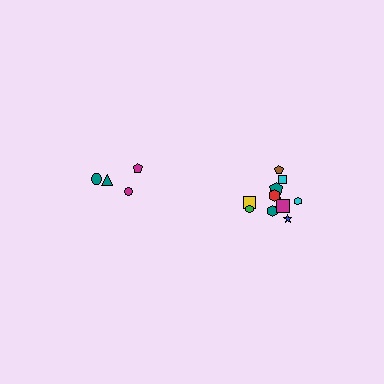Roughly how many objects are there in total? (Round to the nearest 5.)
Roughly 15 objects in total.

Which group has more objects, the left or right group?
The right group.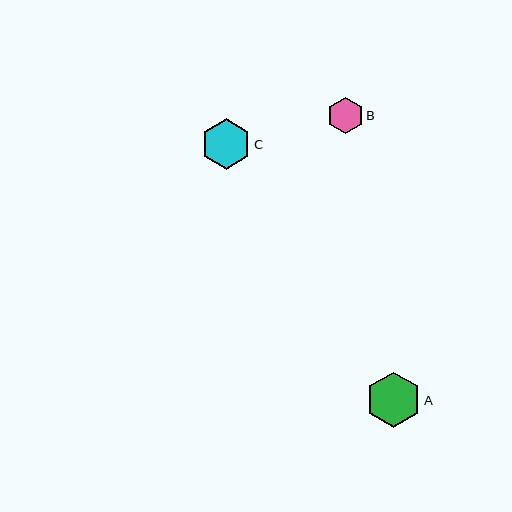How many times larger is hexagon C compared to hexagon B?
Hexagon C is approximately 1.4 times the size of hexagon B.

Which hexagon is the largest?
Hexagon A is the largest with a size of approximately 56 pixels.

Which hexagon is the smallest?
Hexagon B is the smallest with a size of approximately 36 pixels.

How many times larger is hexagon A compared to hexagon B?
Hexagon A is approximately 1.5 times the size of hexagon B.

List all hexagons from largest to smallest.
From largest to smallest: A, C, B.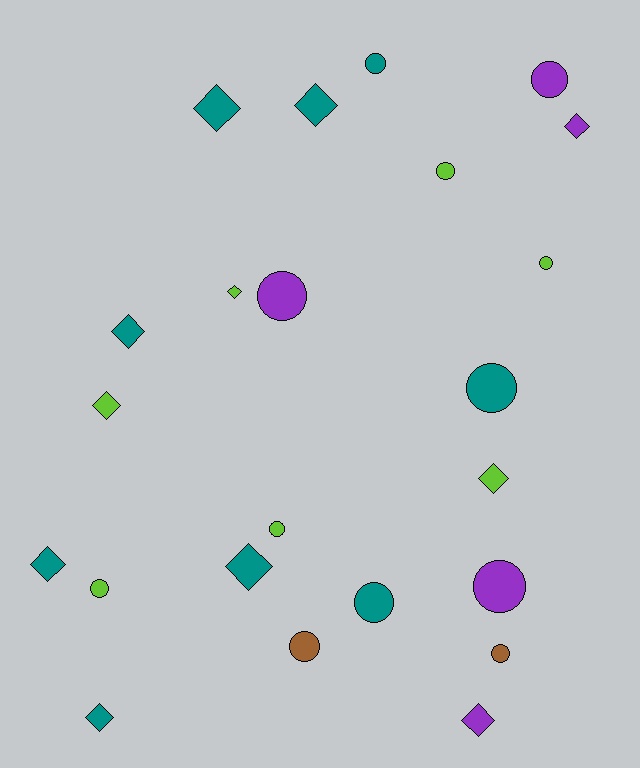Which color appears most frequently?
Teal, with 9 objects.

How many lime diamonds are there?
There are 3 lime diamonds.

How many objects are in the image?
There are 23 objects.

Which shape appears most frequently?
Circle, with 12 objects.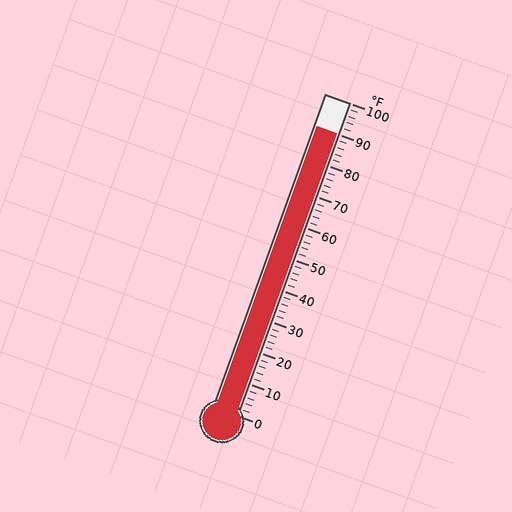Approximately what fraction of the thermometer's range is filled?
The thermometer is filled to approximately 90% of its range.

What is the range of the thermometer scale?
The thermometer scale ranges from 0°F to 100°F.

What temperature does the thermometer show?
The thermometer shows approximately 90°F.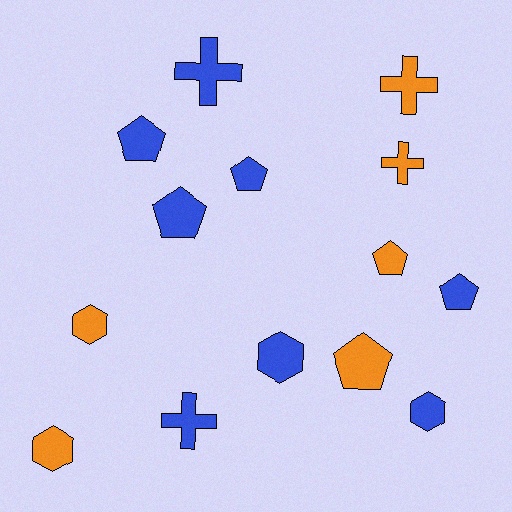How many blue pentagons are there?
There are 4 blue pentagons.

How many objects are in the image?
There are 14 objects.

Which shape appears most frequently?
Pentagon, with 6 objects.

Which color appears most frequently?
Blue, with 8 objects.